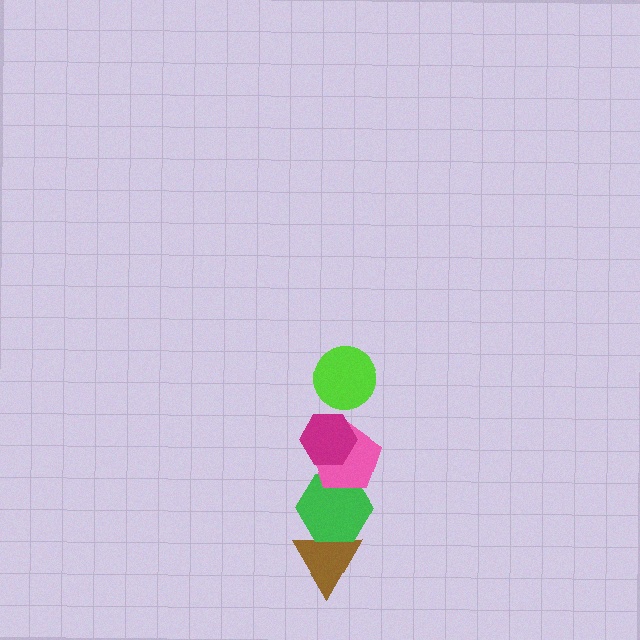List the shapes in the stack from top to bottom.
From top to bottom: the lime circle, the magenta hexagon, the pink pentagon, the green hexagon, the brown triangle.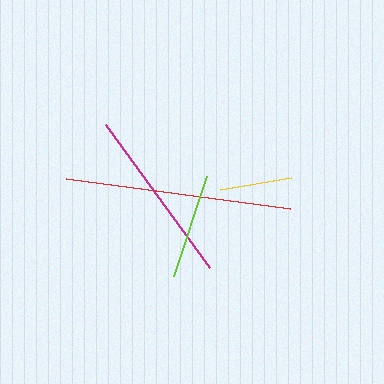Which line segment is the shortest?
The yellow line is the shortest at approximately 72 pixels.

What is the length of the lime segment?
The lime segment is approximately 106 pixels long.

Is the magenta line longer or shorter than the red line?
The red line is longer than the magenta line.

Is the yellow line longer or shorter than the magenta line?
The magenta line is longer than the yellow line.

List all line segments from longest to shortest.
From longest to shortest: red, magenta, lime, yellow.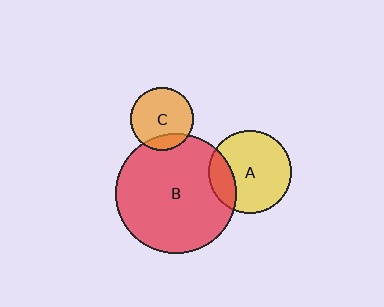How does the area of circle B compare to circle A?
Approximately 2.1 times.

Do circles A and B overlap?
Yes.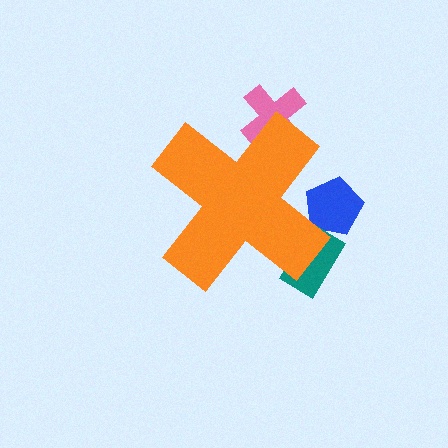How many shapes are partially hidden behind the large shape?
3 shapes are partially hidden.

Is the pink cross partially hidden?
Yes, the pink cross is partially hidden behind the orange cross.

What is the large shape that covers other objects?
An orange cross.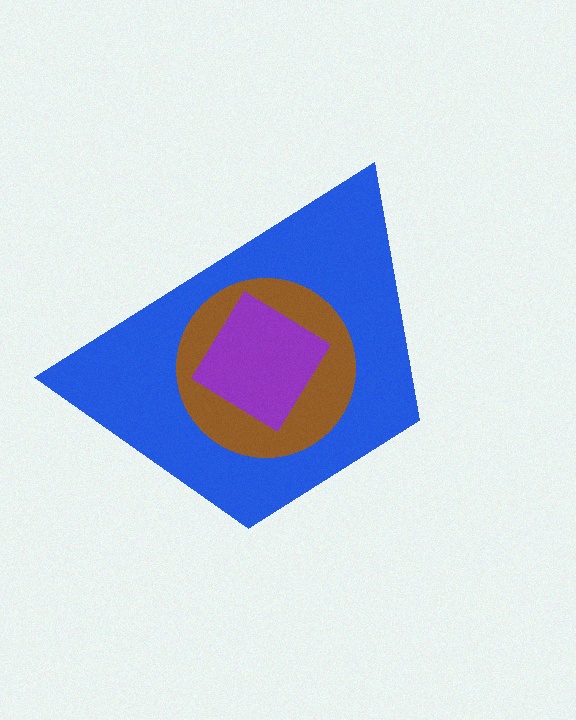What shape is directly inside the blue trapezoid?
The brown circle.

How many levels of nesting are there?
3.